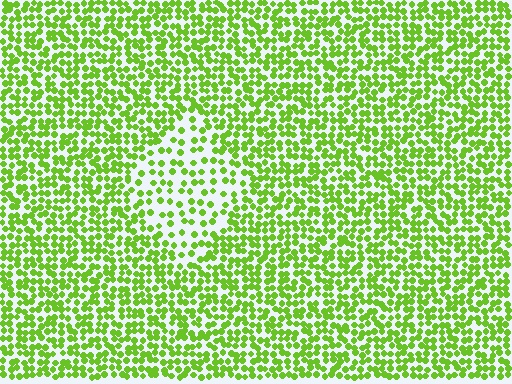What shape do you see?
I see a diamond.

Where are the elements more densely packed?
The elements are more densely packed outside the diamond boundary.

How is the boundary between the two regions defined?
The boundary is defined by a change in element density (approximately 2.0x ratio). All elements are the same color, size, and shape.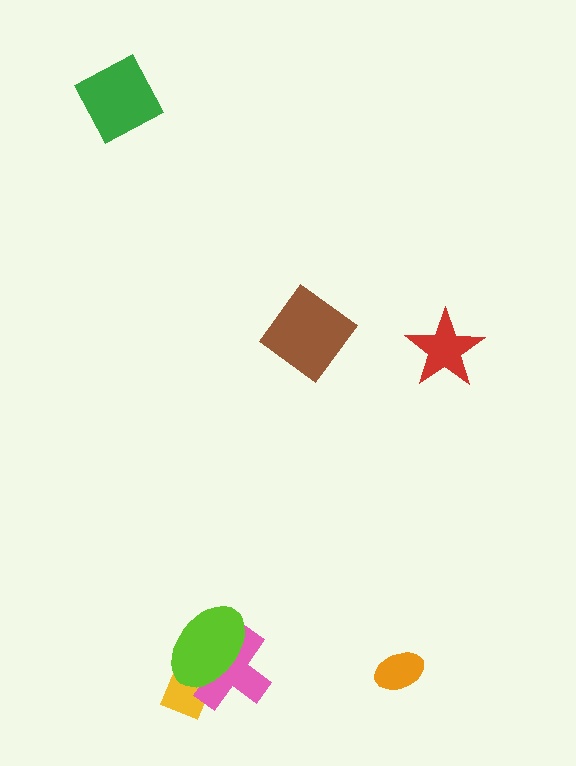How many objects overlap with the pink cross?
2 objects overlap with the pink cross.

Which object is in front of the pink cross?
The lime ellipse is in front of the pink cross.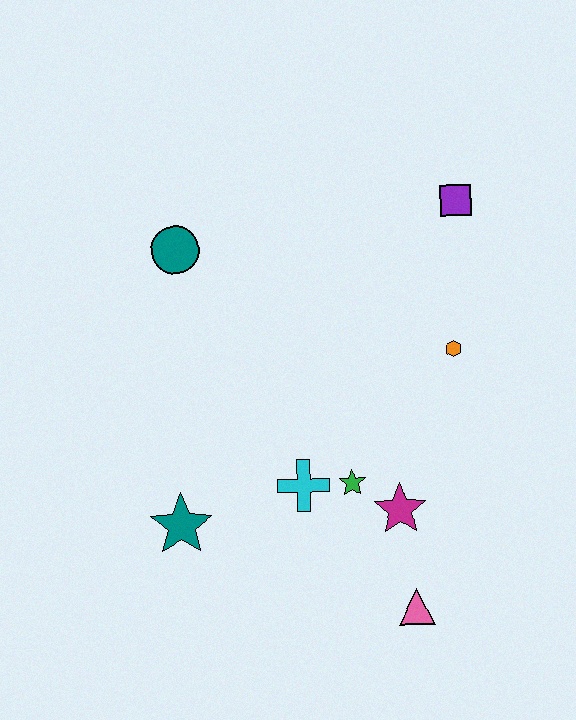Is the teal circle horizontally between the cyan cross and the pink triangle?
No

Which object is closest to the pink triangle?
The magenta star is closest to the pink triangle.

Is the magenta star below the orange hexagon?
Yes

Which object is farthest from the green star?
The purple square is farthest from the green star.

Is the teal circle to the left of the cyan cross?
Yes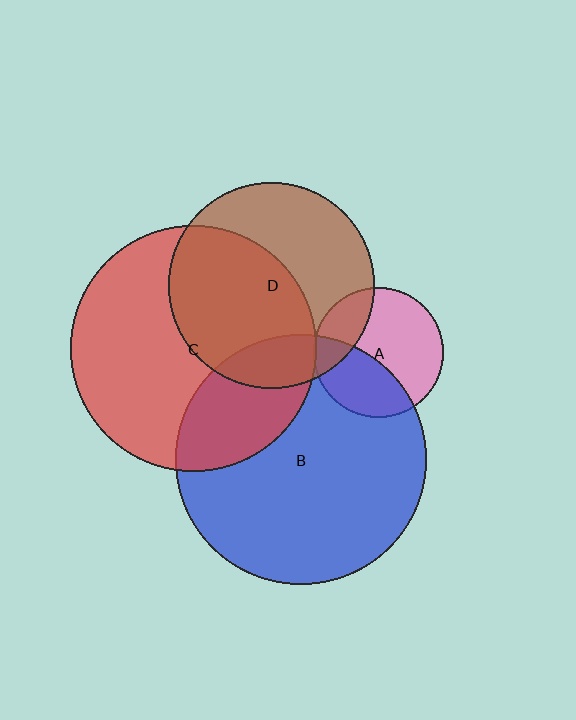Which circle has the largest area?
Circle B (blue).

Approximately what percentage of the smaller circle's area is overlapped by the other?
Approximately 25%.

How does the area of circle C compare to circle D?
Approximately 1.4 times.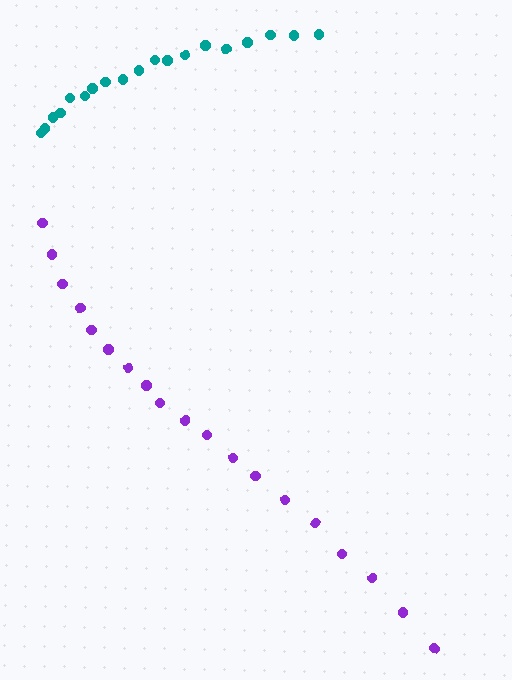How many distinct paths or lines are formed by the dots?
There are 2 distinct paths.